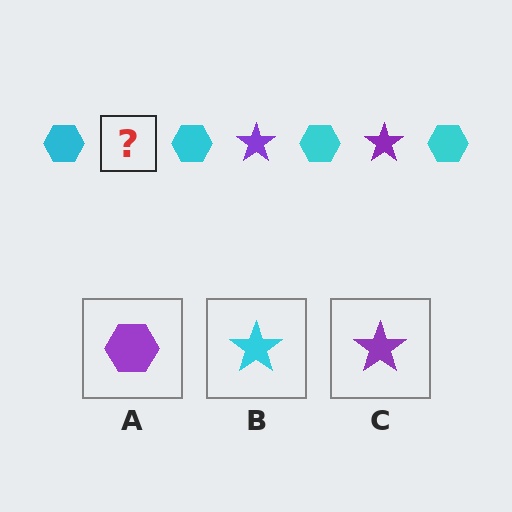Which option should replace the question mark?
Option C.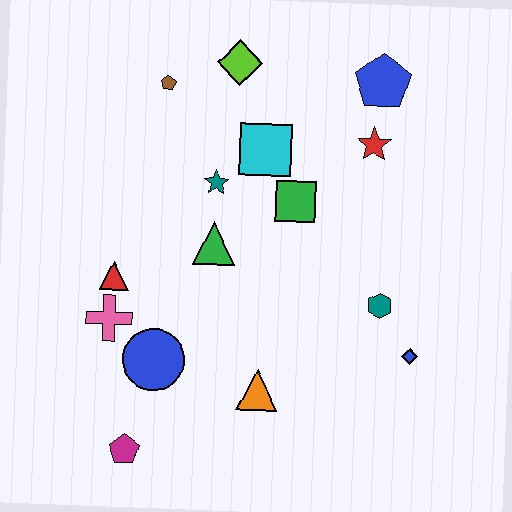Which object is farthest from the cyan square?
The magenta pentagon is farthest from the cyan square.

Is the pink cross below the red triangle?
Yes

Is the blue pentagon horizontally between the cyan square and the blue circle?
No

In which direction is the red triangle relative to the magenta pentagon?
The red triangle is above the magenta pentagon.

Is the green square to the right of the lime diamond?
Yes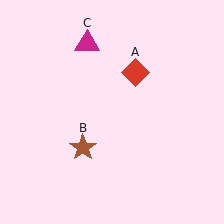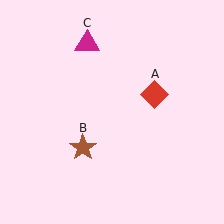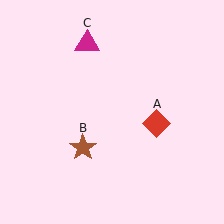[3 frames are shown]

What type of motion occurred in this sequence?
The red diamond (object A) rotated clockwise around the center of the scene.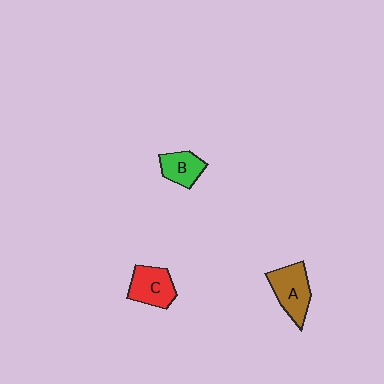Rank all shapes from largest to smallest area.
From largest to smallest: A (brown), C (red), B (green).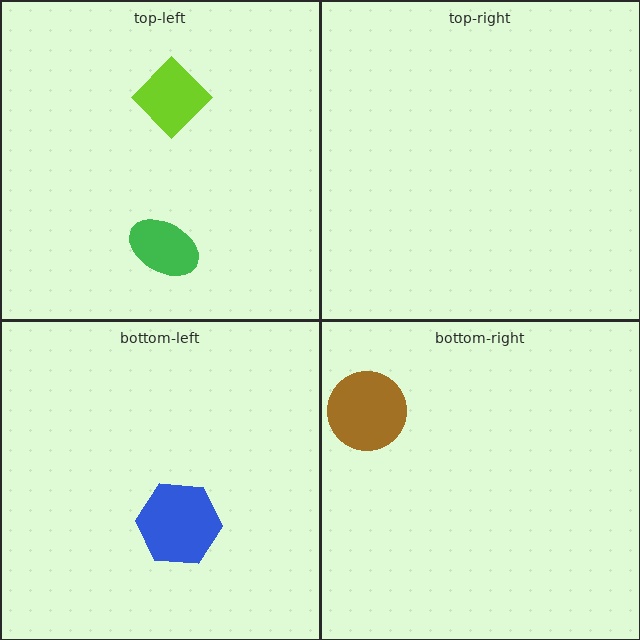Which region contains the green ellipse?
The top-left region.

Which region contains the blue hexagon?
The bottom-left region.